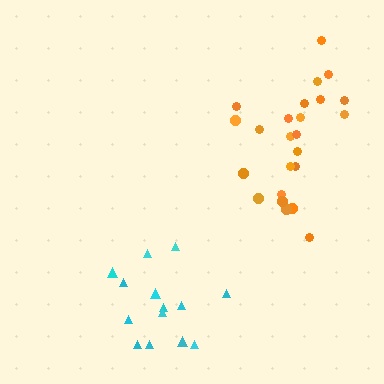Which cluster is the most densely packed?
Orange.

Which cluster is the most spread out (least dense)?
Cyan.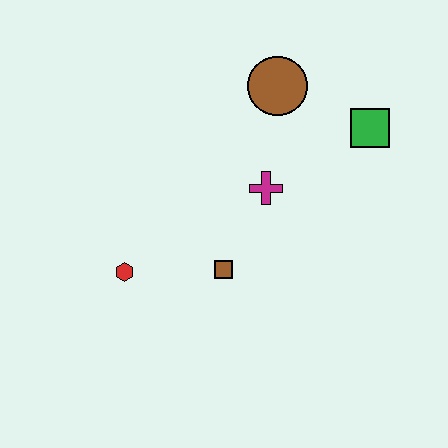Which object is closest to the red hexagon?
The brown square is closest to the red hexagon.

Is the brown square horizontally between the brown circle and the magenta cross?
No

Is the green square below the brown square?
No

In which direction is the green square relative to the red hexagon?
The green square is to the right of the red hexagon.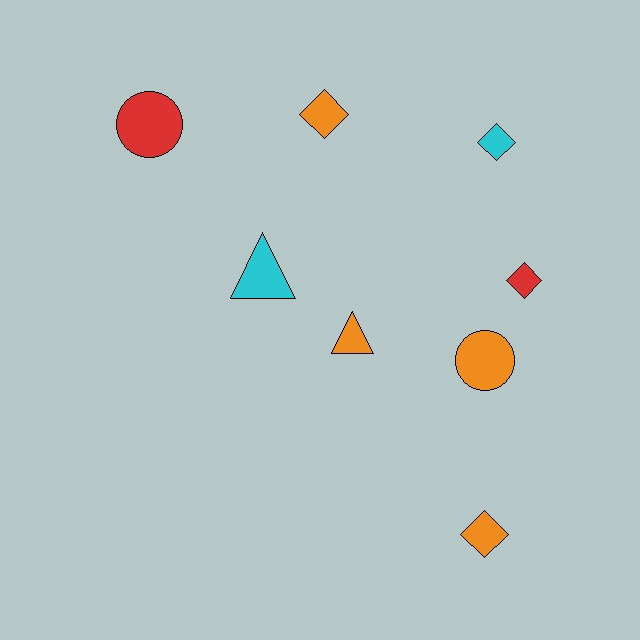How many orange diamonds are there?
There are 2 orange diamonds.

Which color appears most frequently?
Orange, with 4 objects.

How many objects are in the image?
There are 8 objects.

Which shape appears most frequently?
Diamond, with 4 objects.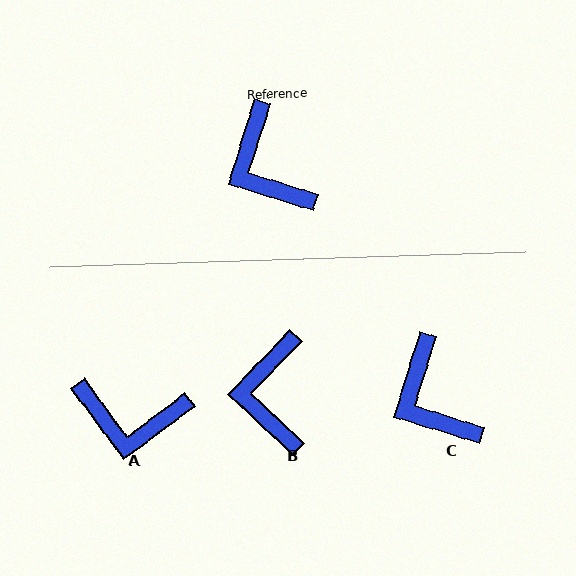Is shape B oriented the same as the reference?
No, it is off by about 26 degrees.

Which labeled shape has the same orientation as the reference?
C.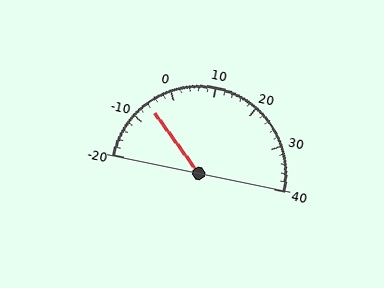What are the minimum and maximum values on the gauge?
The gauge ranges from -20 to 40.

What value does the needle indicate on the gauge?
The needle indicates approximately -6.